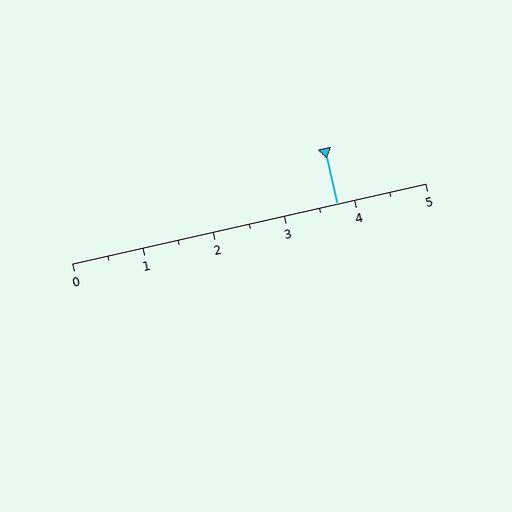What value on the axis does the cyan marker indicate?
The marker indicates approximately 3.8.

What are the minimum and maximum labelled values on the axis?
The axis runs from 0 to 5.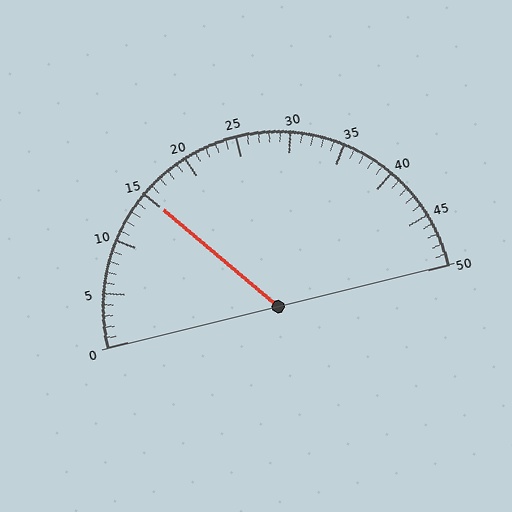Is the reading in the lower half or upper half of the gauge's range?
The reading is in the lower half of the range (0 to 50).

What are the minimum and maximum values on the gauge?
The gauge ranges from 0 to 50.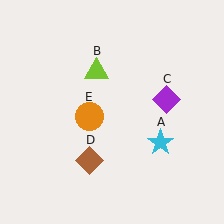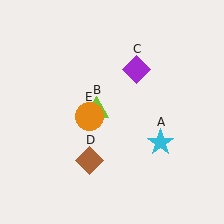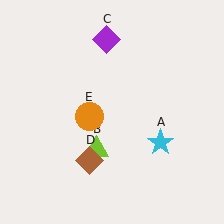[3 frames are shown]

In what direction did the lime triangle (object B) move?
The lime triangle (object B) moved down.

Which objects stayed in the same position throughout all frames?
Cyan star (object A) and brown diamond (object D) and orange circle (object E) remained stationary.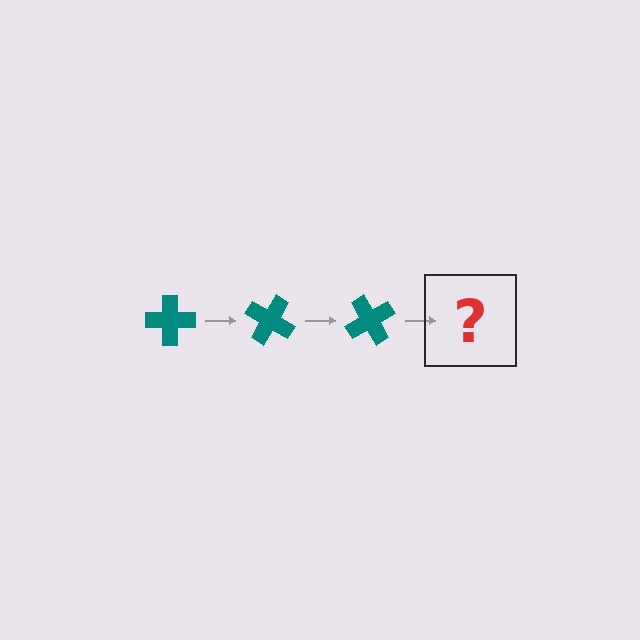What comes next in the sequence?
The next element should be a teal cross rotated 90 degrees.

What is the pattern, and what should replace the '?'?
The pattern is that the cross rotates 30 degrees each step. The '?' should be a teal cross rotated 90 degrees.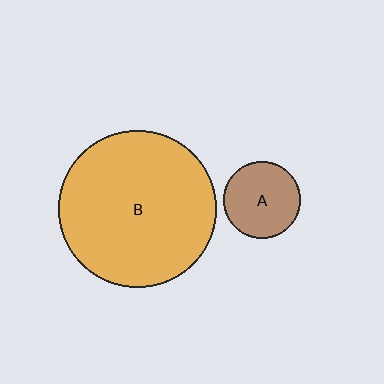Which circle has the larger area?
Circle B (orange).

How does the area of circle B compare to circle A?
Approximately 4.2 times.